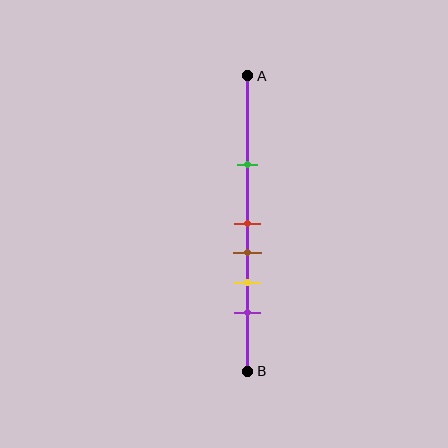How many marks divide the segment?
There are 5 marks dividing the segment.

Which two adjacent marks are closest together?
The red and brown marks are the closest adjacent pair.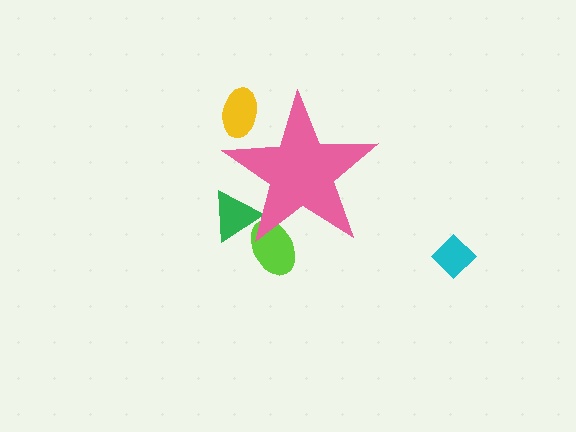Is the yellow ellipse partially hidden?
Yes, the yellow ellipse is partially hidden behind the pink star.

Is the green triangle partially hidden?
Yes, the green triangle is partially hidden behind the pink star.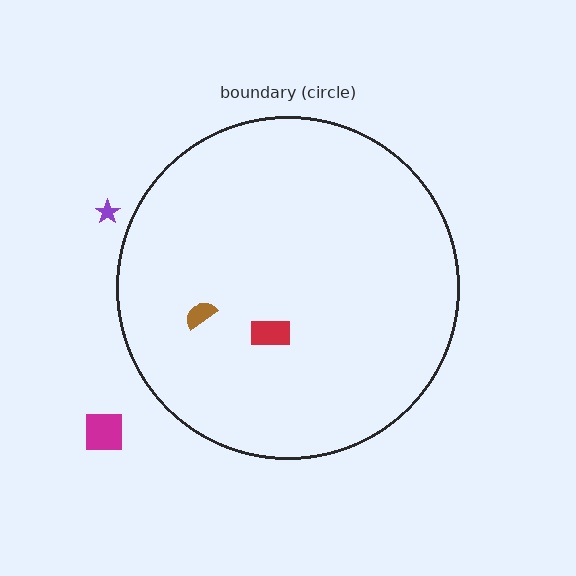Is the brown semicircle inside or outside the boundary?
Inside.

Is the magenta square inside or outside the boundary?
Outside.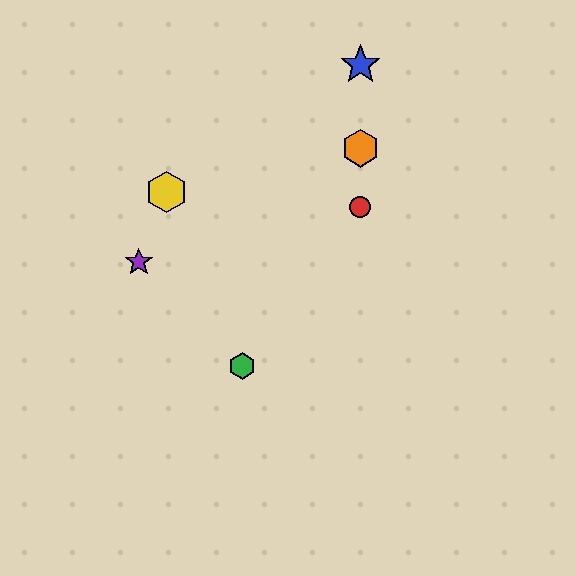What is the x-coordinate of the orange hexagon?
The orange hexagon is at x≈360.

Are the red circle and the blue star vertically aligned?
Yes, both are at x≈360.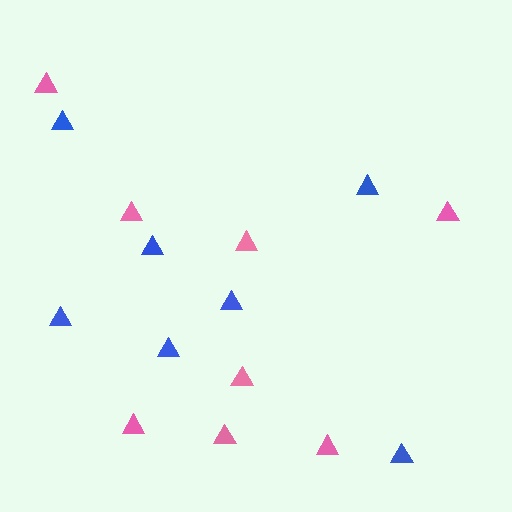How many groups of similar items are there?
There are 2 groups: one group of pink triangles (8) and one group of blue triangles (7).